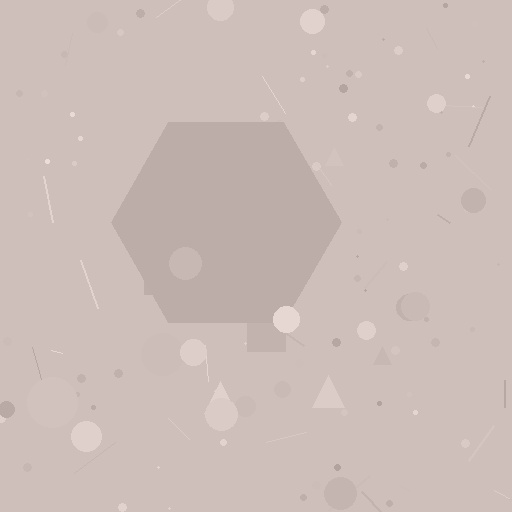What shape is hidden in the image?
A hexagon is hidden in the image.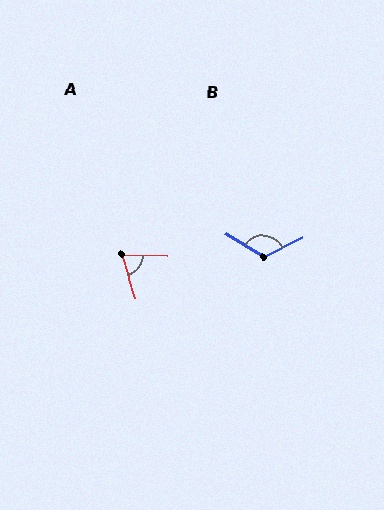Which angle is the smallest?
A, at approximately 70 degrees.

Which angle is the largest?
B, at approximately 122 degrees.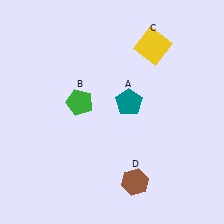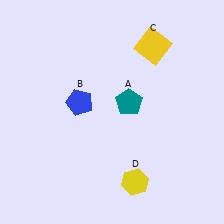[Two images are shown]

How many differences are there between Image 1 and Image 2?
There are 2 differences between the two images.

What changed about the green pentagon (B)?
In Image 1, B is green. In Image 2, it changed to blue.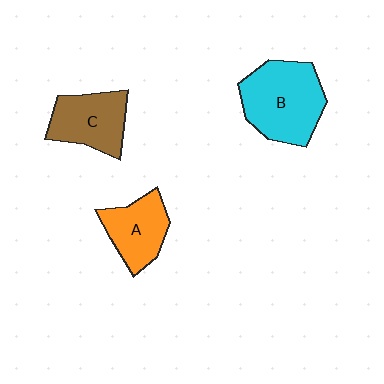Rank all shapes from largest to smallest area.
From largest to smallest: B (cyan), C (brown), A (orange).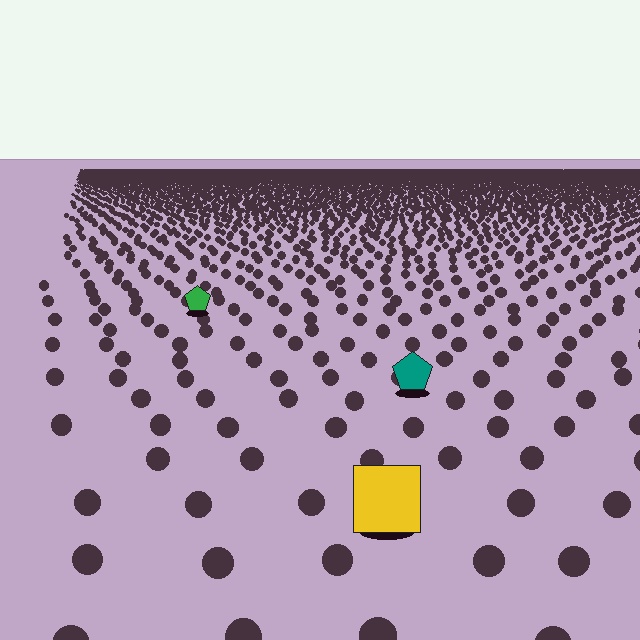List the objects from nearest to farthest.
From nearest to farthest: the yellow square, the teal pentagon, the green pentagon.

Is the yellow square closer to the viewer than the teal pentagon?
Yes. The yellow square is closer — you can tell from the texture gradient: the ground texture is coarser near it.